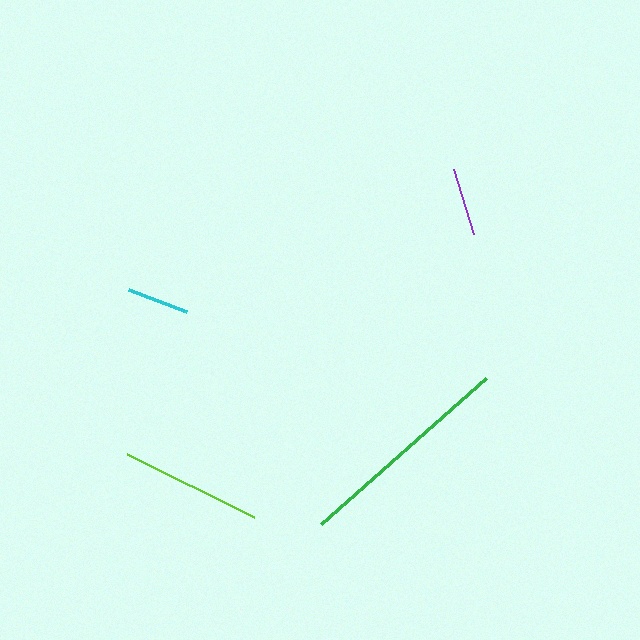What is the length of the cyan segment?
The cyan segment is approximately 62 pixels long.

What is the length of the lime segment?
The lime segment is approximately 142 pixels long.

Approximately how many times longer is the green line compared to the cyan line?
The green line is approximately 3.5 times the length of the cyan line.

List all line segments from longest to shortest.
From longest to shortest: green, lime, purple, cyan.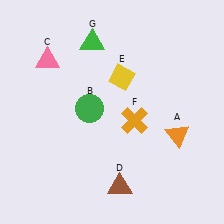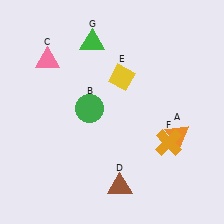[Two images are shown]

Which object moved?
The orange cross (F) moved right.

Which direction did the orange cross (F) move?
The orange cross (F) moved right.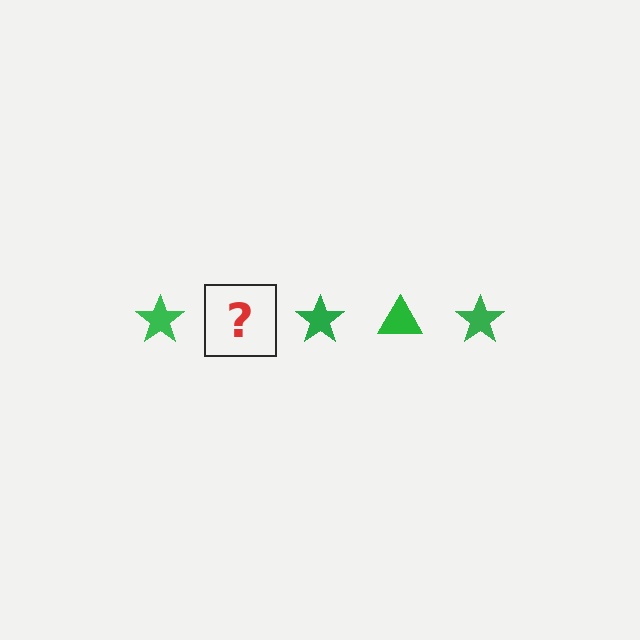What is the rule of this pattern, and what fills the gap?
The rule is that the pattern cycles through star, triangle shapes in green. The gap should be filled with a green triangle.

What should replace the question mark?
The question mark should be replaced with a green triangle.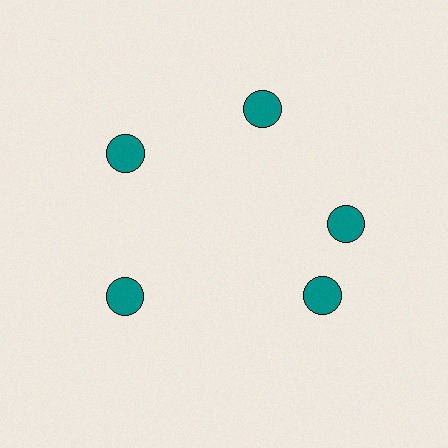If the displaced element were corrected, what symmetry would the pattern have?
It would have 5-fold rotational symmetry — the pattern would map onto itself every 72 degrees.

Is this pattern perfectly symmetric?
No. The 5 teal circles are arranged in a ring, but one element near the 5 o'clock position is rotated out of alignment along the ring, breaking the 5-fold rotational symmetry.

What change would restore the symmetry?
The symmetry would be restored by rotating it back into even spacing with its neighbors so that all 5 circles sit at equal angles and equal distance from the center.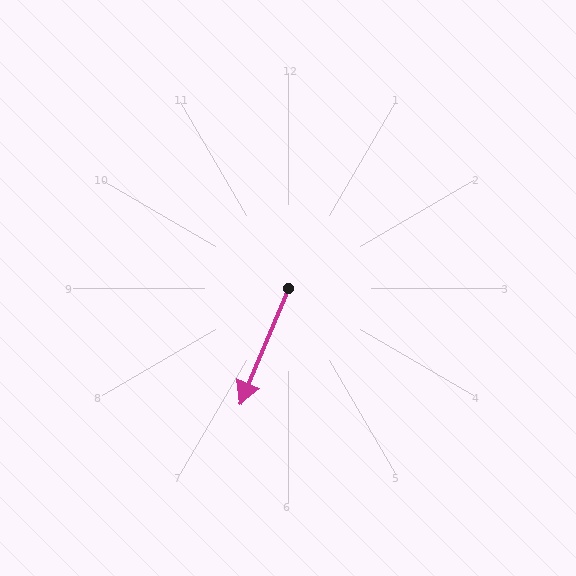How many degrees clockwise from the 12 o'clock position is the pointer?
Approximately 203 degrees.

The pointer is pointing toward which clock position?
Roughly 7 o'clock.